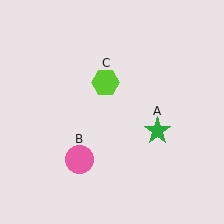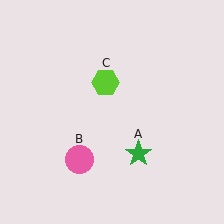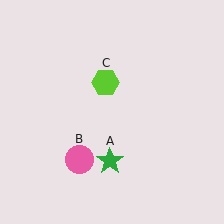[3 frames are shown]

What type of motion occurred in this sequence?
The green star (object A) rotated clockwise around the center of the scene.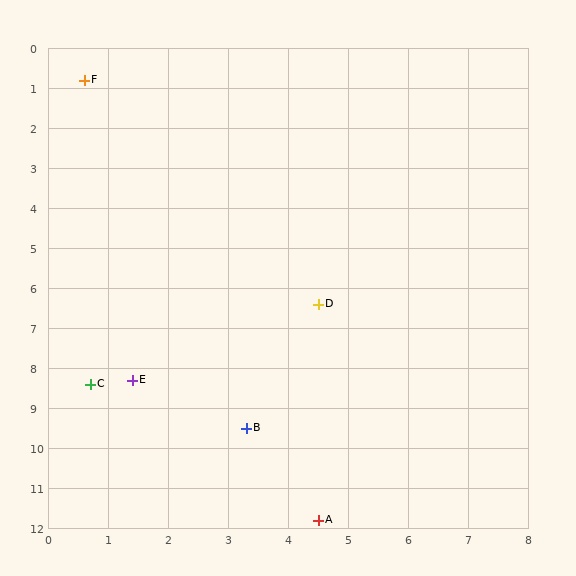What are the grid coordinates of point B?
Point B is at approximately (3.3, 9.5).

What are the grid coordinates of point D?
Point D is at approximately (4.5, 6.4).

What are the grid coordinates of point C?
Point C is at approximately (0.7, 8.4).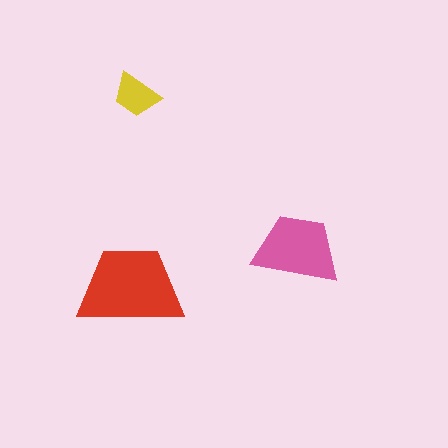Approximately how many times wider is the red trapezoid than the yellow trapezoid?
About 2 times wider.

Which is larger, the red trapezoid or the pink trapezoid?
The red one.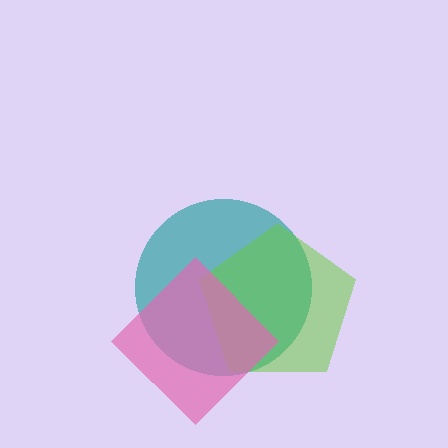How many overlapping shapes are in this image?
There are 3 overlapping shapes in the image.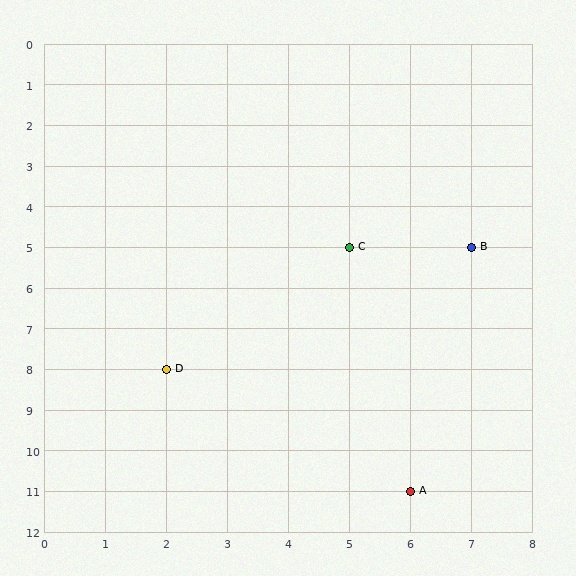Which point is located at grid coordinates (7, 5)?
Point B is at (7, 5).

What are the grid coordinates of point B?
Point B is at grid coordinates (7, 5).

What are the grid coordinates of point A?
Point A is at grid coordinates (6, 11).